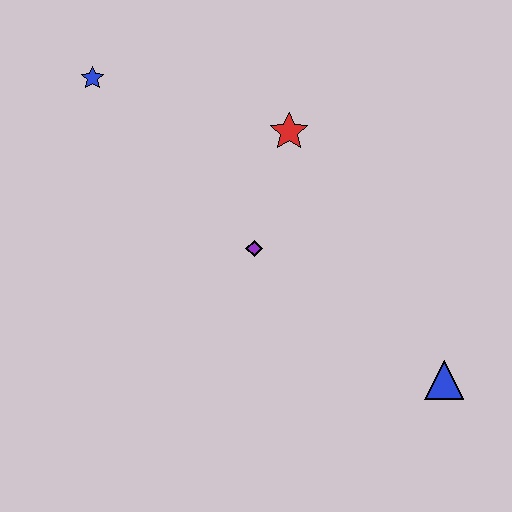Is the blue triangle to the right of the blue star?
Yes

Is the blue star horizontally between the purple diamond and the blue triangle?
No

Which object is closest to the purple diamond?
The red star is closest to the purple diamond.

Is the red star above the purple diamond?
Yes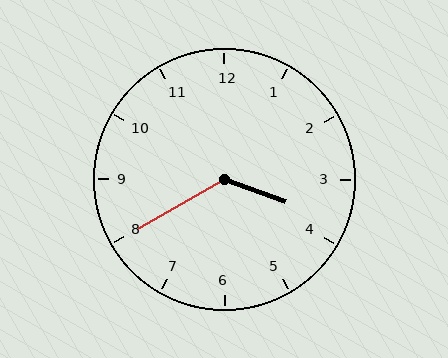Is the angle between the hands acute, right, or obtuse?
It is obtuse.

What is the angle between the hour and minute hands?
Approximately 130 degrees.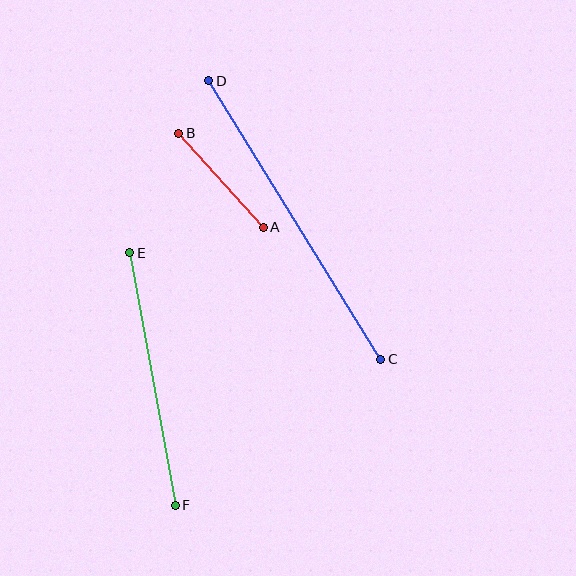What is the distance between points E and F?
The distance is approximately 257 pixels.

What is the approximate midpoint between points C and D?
The midpoint is at approximately (295, 220) pixels.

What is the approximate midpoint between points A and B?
The midpoint is at approximately (221, 180) pixels.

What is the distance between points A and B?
The distance is approximately 126 pixels.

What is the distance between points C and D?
The distance is approximately 327 pixels.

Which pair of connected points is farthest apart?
Points C and D are farthest apart.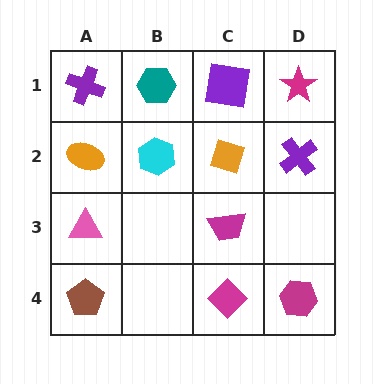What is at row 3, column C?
A magenta trapezoid.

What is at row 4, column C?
A magenta diamond.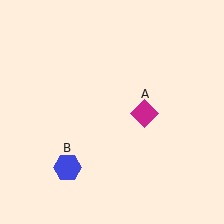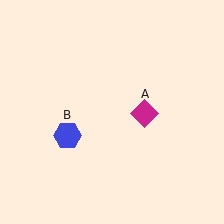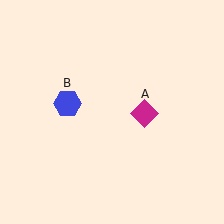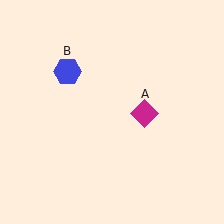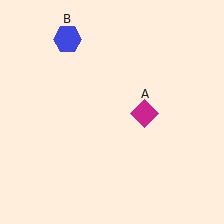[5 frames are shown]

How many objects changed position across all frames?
1 object changed position: blue hexagon (object B).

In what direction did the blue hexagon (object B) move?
The blue hexagon (object B) moved up.